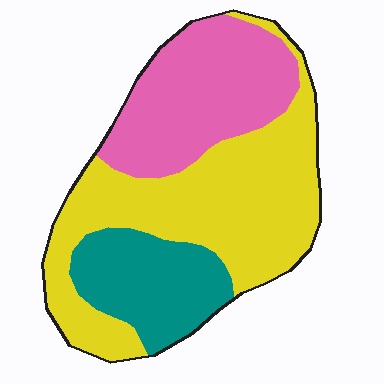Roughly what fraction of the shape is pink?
Pink covers roughly 30% of the shape.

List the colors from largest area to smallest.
From largest to smallest: yellow, pink, teal.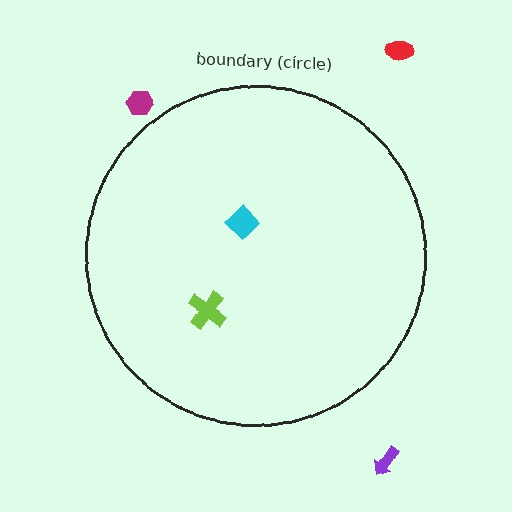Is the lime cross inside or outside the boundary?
Inside.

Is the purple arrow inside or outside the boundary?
Outside.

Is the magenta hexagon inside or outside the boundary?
Outside.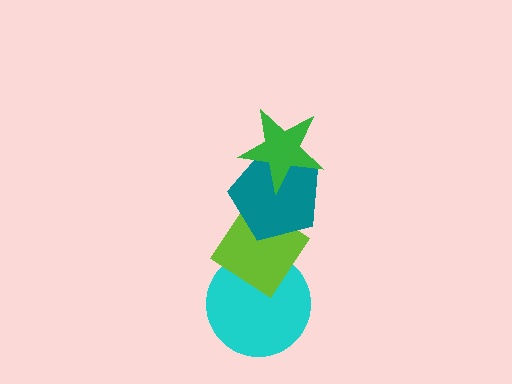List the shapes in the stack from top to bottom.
From top to bottom: the green star, the teal pentagon, the lime diamond, the cyan circle.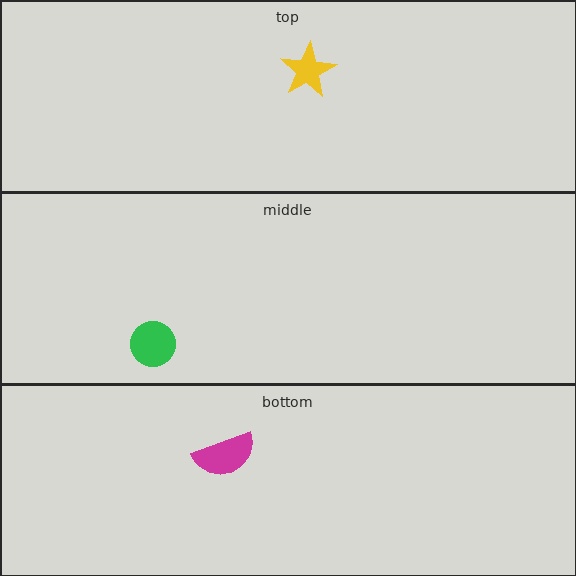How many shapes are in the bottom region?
1.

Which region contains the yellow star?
The top region.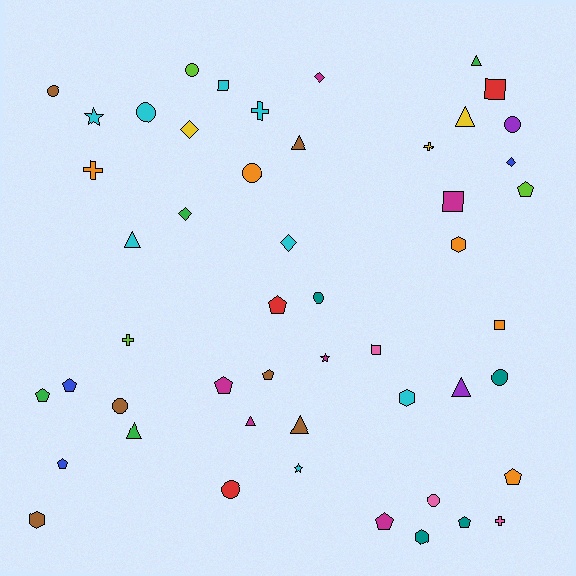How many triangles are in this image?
There are 8 triangles.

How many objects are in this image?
There are 50 objects.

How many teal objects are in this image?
There are 4 teal objects.